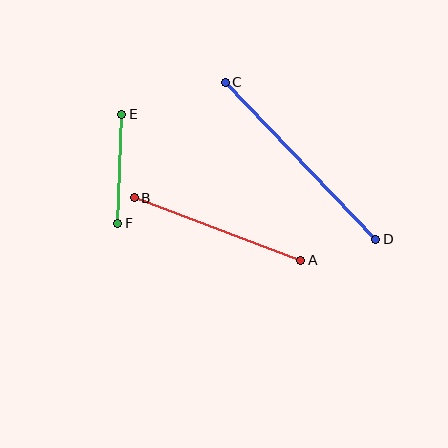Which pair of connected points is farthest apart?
Points C and D are farthest apart.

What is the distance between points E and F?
The distance is approximately 109 pixels.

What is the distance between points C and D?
The distance is approximately 217 pixels.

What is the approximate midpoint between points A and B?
The midpoint is at approximately (217, 229) pixels.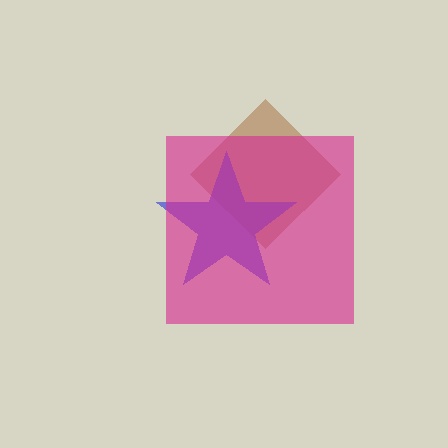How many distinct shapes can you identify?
There are 3 distinct shapes: a brown diamond, a blue star, a magenta square.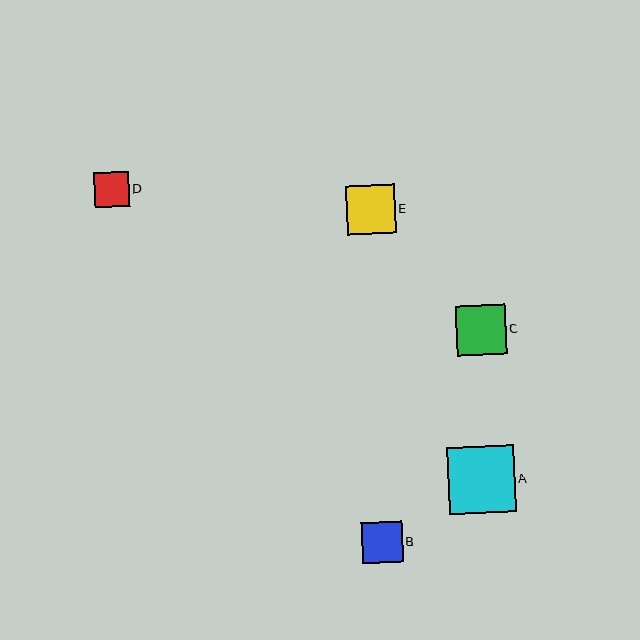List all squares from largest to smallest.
From largest to smallest: A, C, E, B, D.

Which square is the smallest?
Square D is the smallest with a size of approximately 35 pixels.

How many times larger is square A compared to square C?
Square A is approximately 1.3 times the size of square C.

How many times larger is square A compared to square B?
Square A is approximately 1.6 times the size of square B.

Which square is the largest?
Square A is the largest with a size of approximately 66 pixels.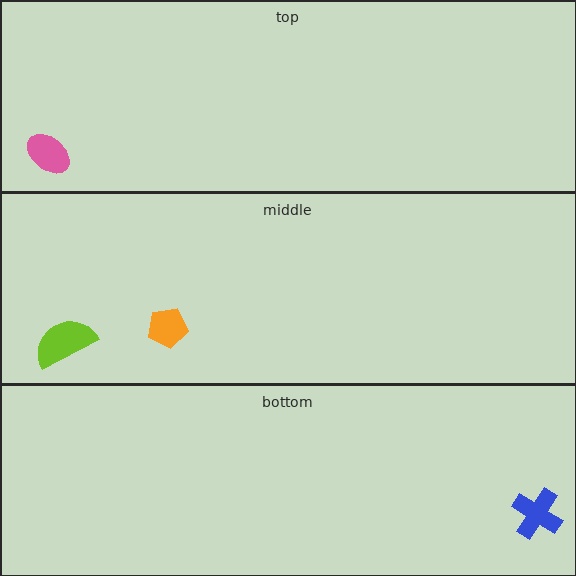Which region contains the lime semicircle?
The middle region.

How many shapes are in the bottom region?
1.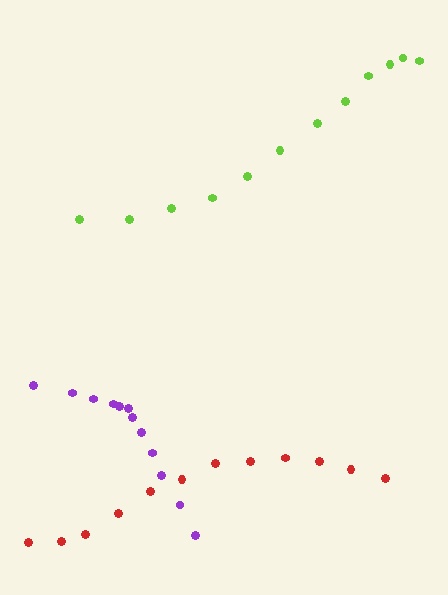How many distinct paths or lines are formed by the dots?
There are 3 distinct paths.